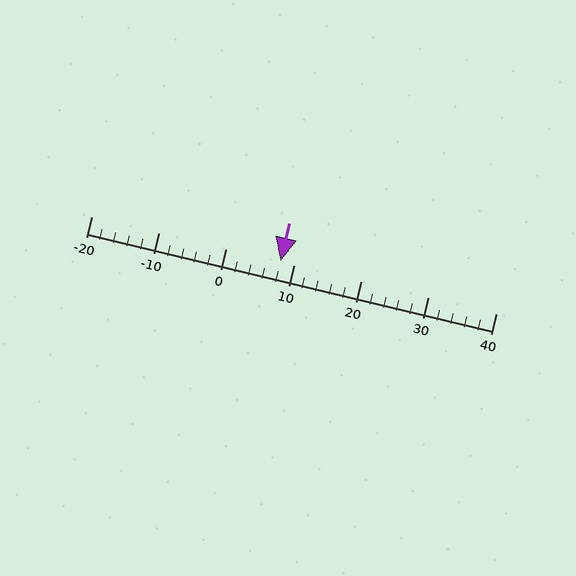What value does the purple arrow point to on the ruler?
The purple arrow points to approximately 8.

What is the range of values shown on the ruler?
The ruler shows values from -20 to 40.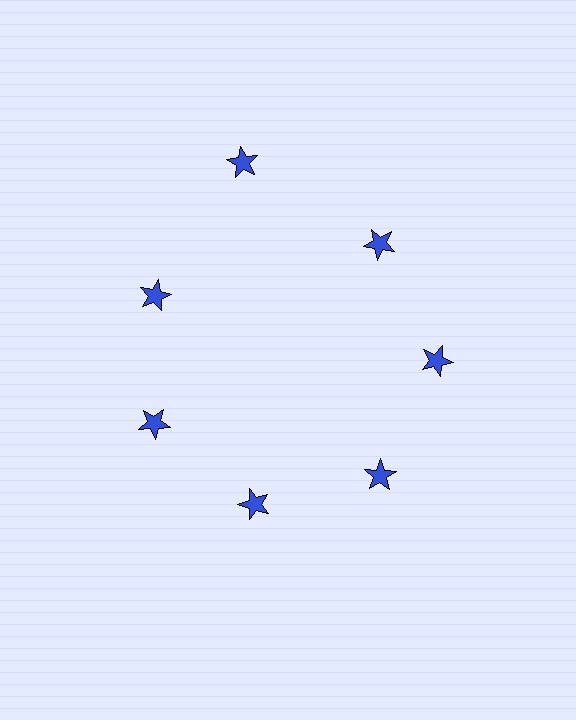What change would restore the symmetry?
The symmetry would be restored by moving it inward, back onto the ring so that all 7 stars sit at equal angles and equal distance from the center.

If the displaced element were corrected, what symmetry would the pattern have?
It would have 7-fold rotational symmetry — the pattern would map onto itself every 51 degrees.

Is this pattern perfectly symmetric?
No. The 7 blue stars are arranged in a ring, but one element near the 12 o'clock position is pushed outward from the center, breaking the 7-fold rotational symmetry.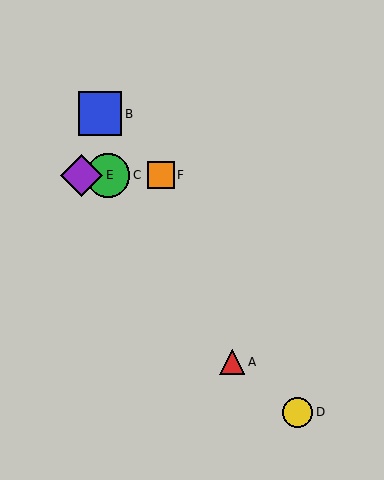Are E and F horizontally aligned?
Yes, both are at y≈175.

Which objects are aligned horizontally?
Objects C, E, F are aligned horizontally.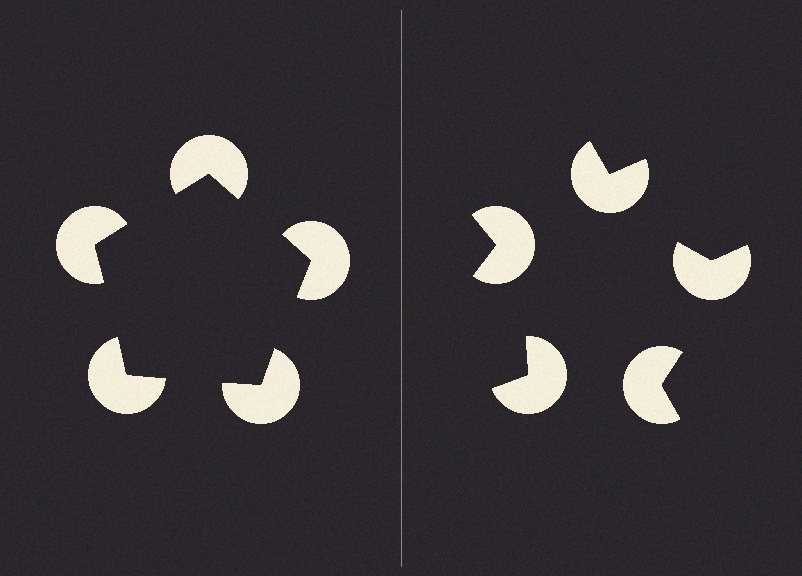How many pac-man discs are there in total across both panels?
10 — 5 on each side.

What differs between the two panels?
The pac-man discs are positioned identically on both sides; only the wedge orientations differ. On the left they align to a pentagon; on the right they are misaligned.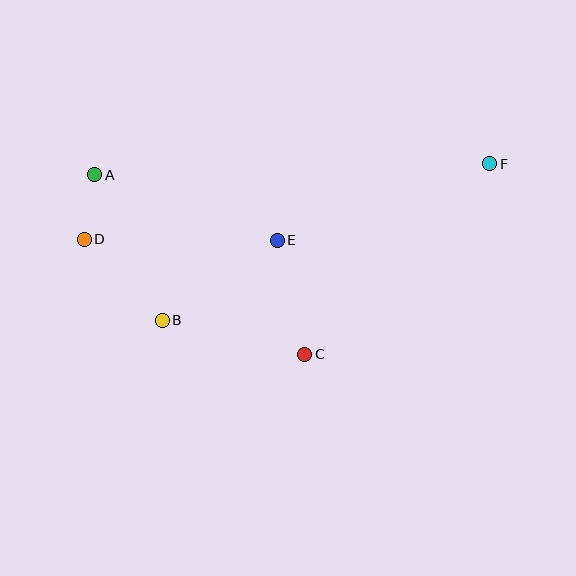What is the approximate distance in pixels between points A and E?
The distance between A and E is approximately 194 pixels.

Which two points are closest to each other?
Points A and D are closest to each other.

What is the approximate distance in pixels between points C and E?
The distance between C and E is approximately 117 pixels.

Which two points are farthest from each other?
Points D and F are farthest from each other.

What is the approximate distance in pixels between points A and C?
The distance between A and C is approximately 276 pixels.